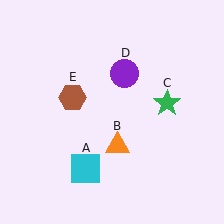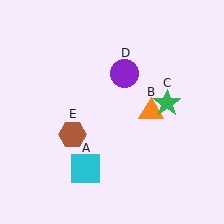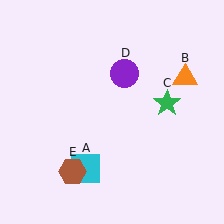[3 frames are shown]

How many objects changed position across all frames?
2 objects changed position: orange triangle (object B), brown hexagon (object E).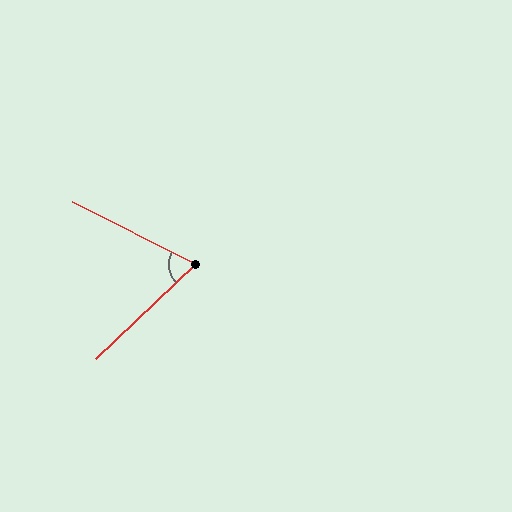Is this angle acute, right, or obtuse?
It is acute.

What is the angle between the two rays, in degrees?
Approximately 70 degrees.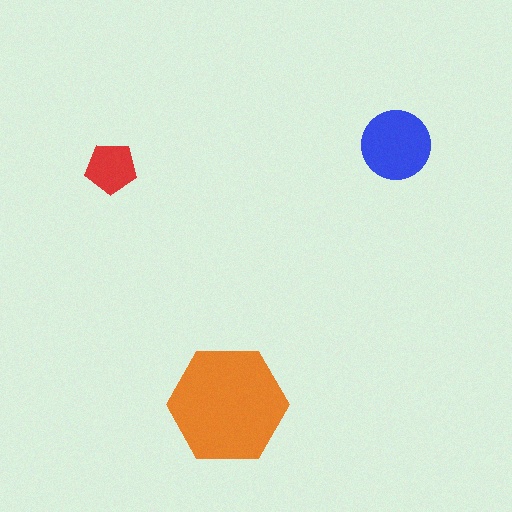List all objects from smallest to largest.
The red pentagon, the blue circle, the orange hexagon.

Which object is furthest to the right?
The blue circle is rightmost.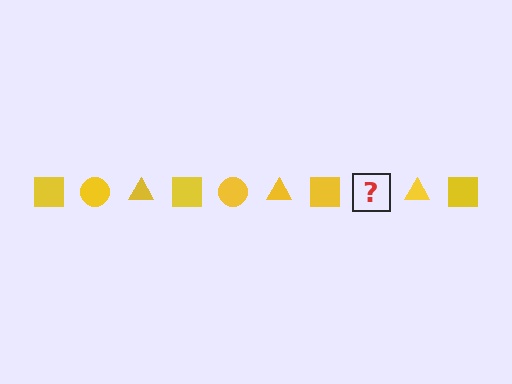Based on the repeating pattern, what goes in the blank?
The blank should be a yellow circle.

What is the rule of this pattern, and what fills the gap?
The rule is that the pattern cycles through square, circle, triangle shapes in yellow. The gap should be filled with a yellow circle.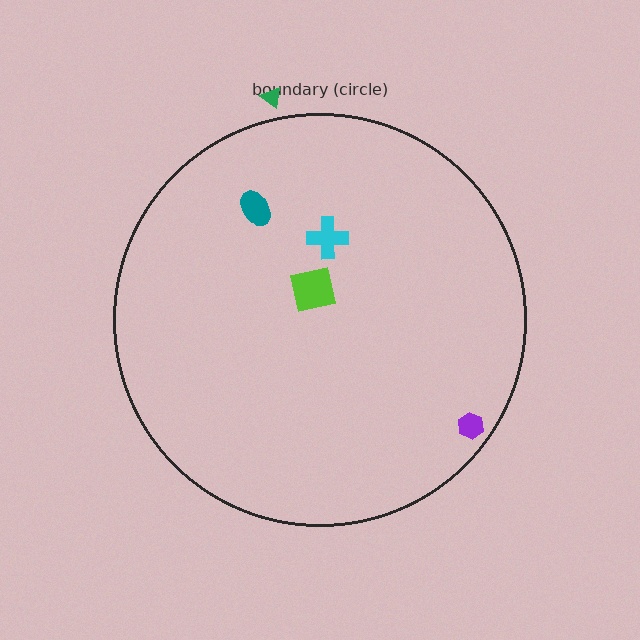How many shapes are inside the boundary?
4 inside, 1 outside.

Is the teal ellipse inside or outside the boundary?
Inside.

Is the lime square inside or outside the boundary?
Inside.